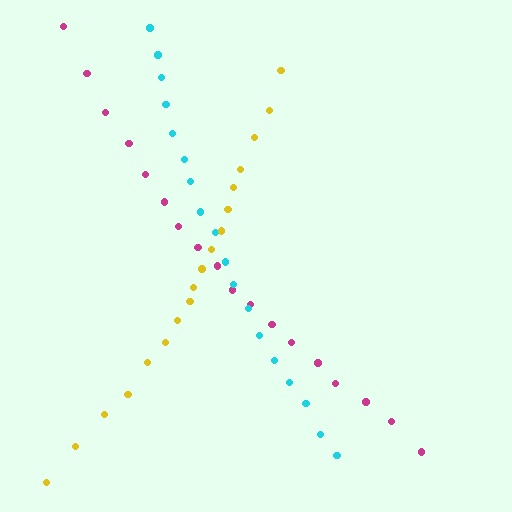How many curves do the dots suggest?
There are 3 distinct paths.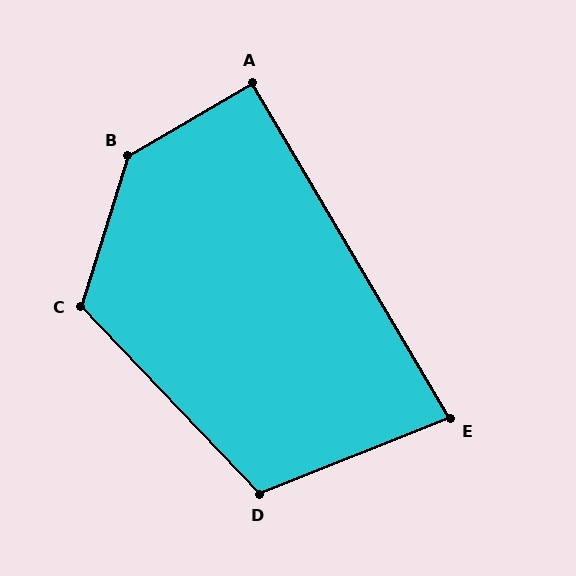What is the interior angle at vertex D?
Approximately 112 degrees (obtuse).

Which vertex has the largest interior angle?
B, at approximately 137 degrees.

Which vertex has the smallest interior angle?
E, at approximately 81 degrees.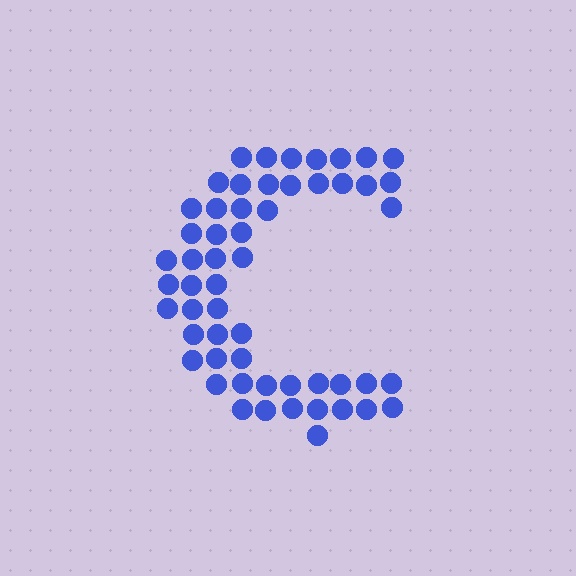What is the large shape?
The large shape is the letter C.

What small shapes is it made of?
It is made of small circles.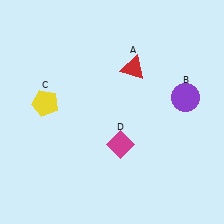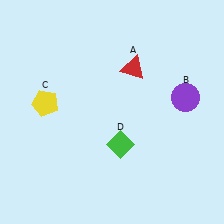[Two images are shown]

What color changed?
The diamond (D) changed from magenta in Image 1 to green in Image 2.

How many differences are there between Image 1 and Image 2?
There is 1 difference between the two images.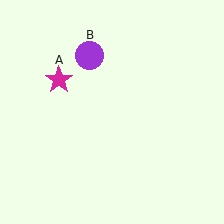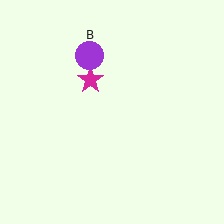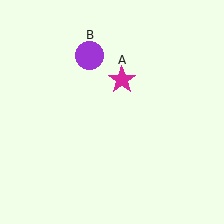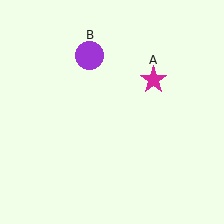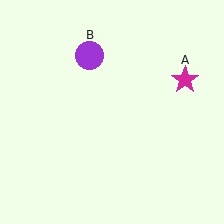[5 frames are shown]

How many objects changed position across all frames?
1 object changed position: magenta star (object A).